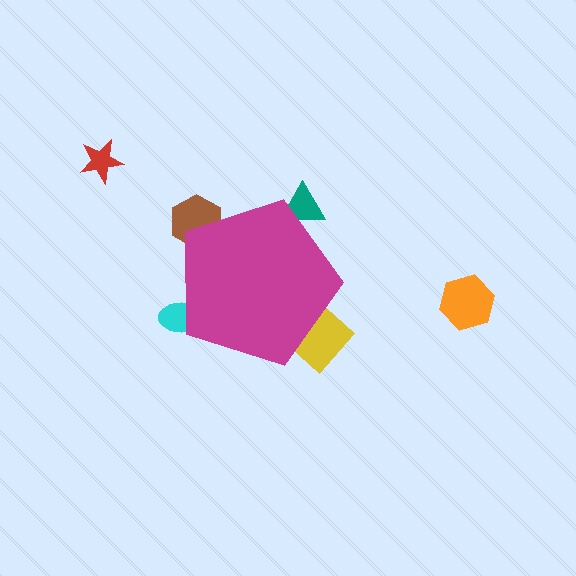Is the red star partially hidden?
No, the red star is fully visible.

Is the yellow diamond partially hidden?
Yes, the yellow diamond is partially hidden behind the magenta pentagon.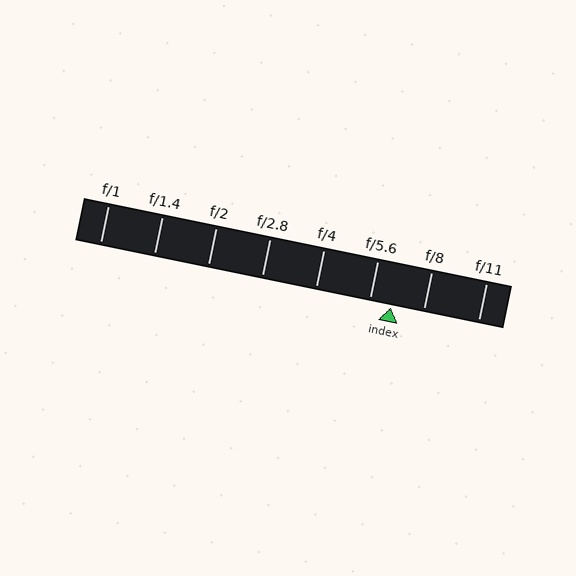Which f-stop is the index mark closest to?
The index mark is closest to f/5.6.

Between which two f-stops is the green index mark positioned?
The index mark is between f/5.6 and f/8.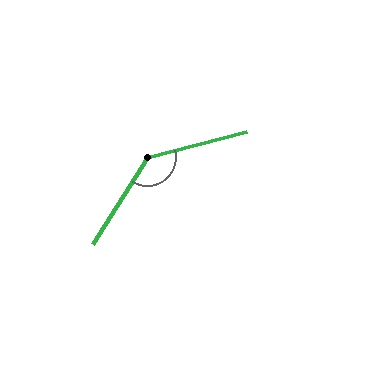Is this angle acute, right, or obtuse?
It is obtuse.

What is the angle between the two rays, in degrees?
Approximately 136 degrees.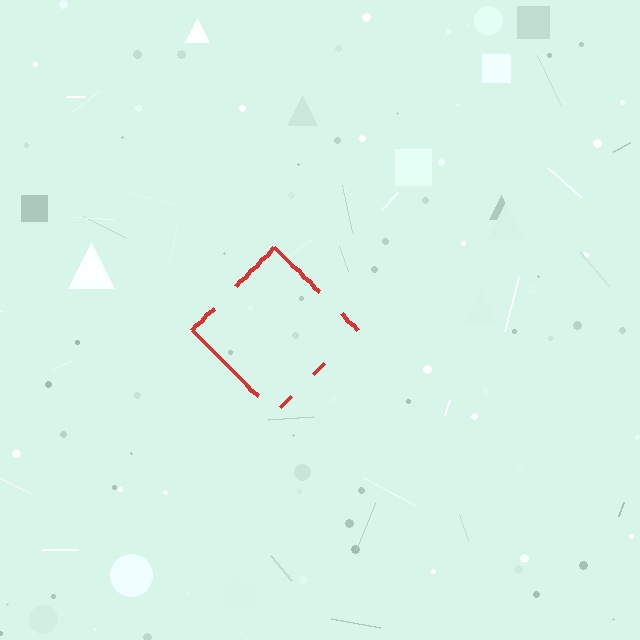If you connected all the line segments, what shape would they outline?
They would outline a diamond.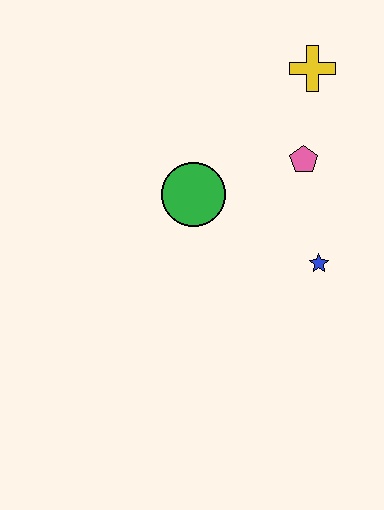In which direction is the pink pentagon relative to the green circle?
The pink pentagon is to the right of the green circle.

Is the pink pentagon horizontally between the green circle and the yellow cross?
Yes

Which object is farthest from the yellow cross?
The blue star is farthest from the yellow cross.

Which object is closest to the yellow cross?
The pink pentagon is closest to the yellow cross.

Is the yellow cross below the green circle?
No